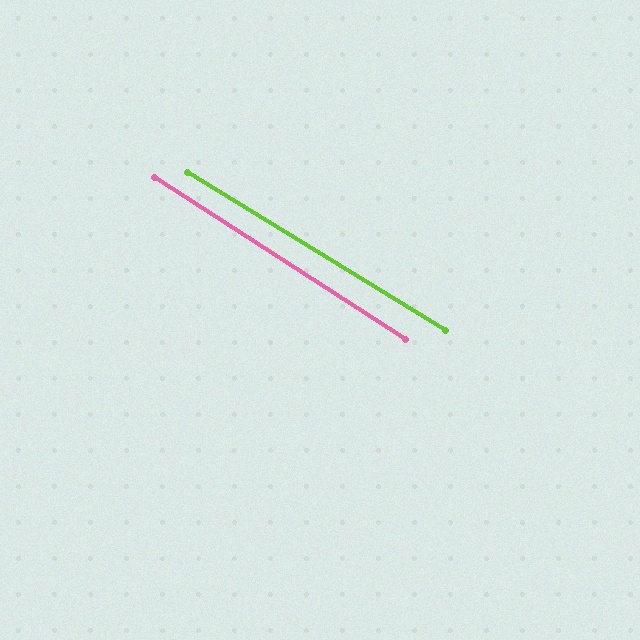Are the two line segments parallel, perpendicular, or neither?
Parallel — their directions differ by only 1.3°.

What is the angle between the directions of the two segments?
Approximately 1 degree.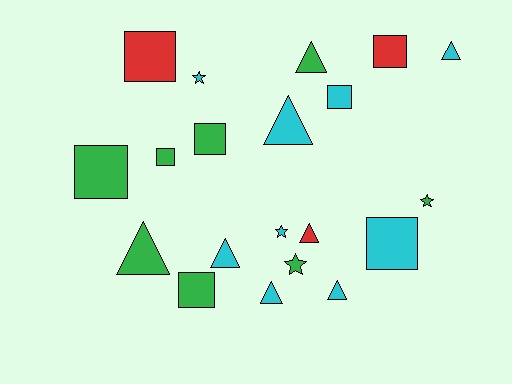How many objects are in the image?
There are 20 objects.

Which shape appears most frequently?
Triangle, with 8 objects.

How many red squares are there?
There are 2 red squares.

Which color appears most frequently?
Cyan, with 9 objects.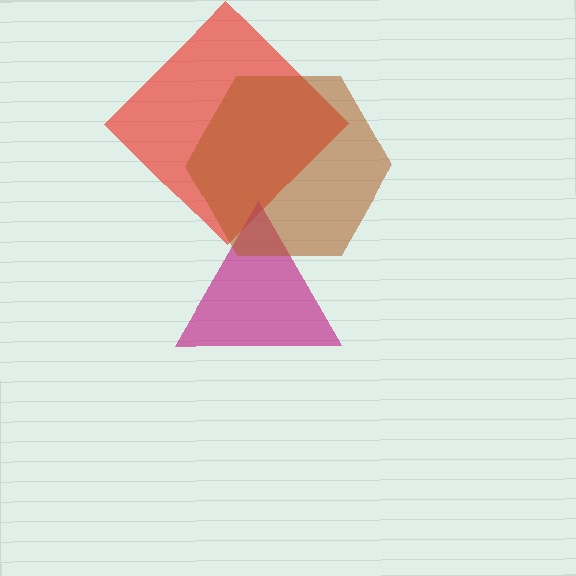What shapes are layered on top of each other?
The layered shapes are: a red diamond, a magenta triangle, a brown hexagon.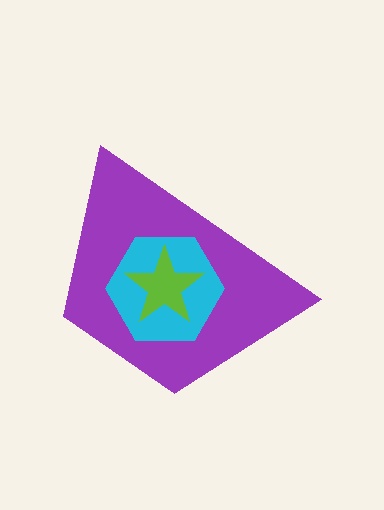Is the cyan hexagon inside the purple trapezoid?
Yes.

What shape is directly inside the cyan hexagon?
The lime star.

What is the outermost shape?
The purple trapezoid.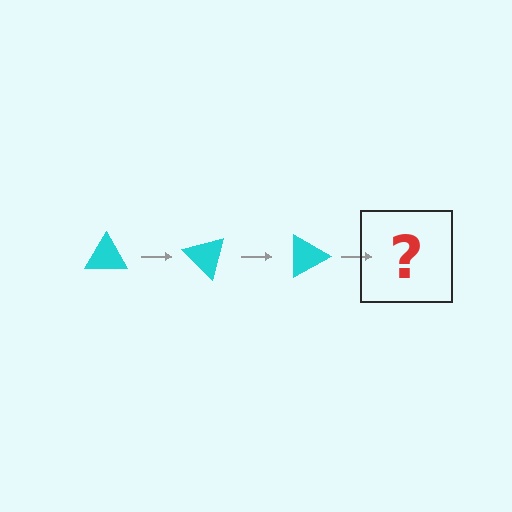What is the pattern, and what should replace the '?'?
The pattern is that the triangle rotates 45 degrees each step. The '?' should be a cyan triangle rotated 135 degrees.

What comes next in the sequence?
The next element should be a cyan triangle rotated 135 degrees.